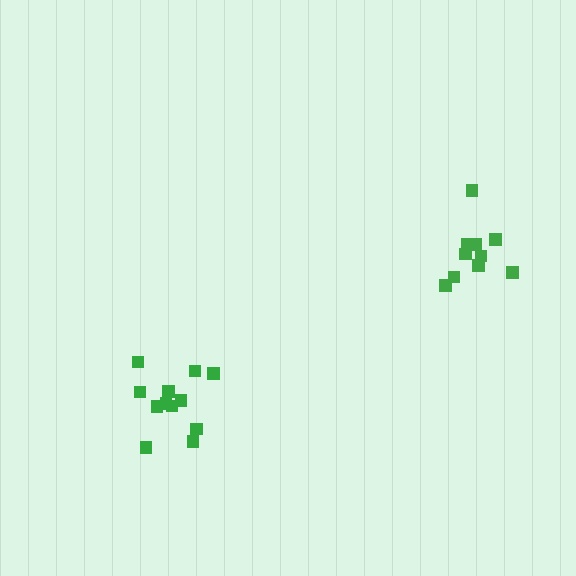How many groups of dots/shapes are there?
There are 2 groups.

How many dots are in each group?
Group 1: 13 dots, Group 2: 10 dots (23 total).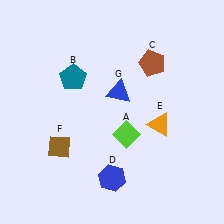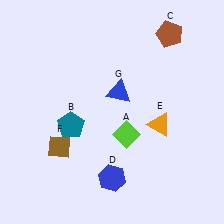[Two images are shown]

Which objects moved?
The objects that moved are: the teal pentagon (B), the brown pentagon (C).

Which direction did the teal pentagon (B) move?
The teal pentagon (B) moved down.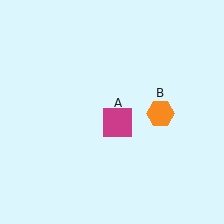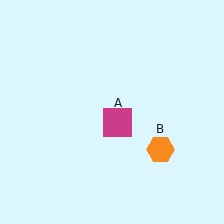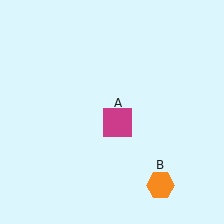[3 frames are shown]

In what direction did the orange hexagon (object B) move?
The orange hexagon (object B) moved down.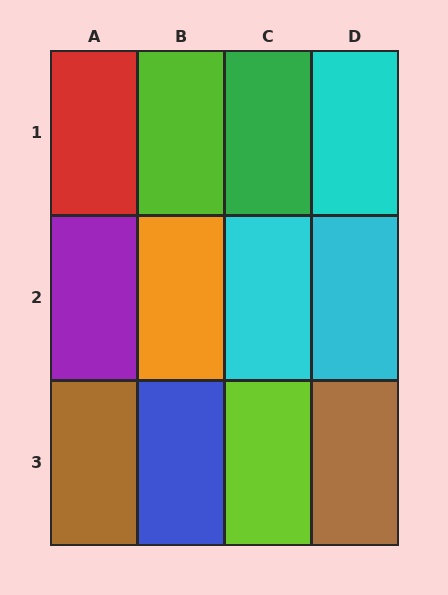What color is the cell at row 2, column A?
Purple.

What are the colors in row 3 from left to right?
Brown, blue, lime, brown.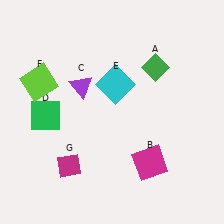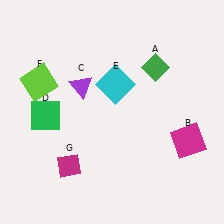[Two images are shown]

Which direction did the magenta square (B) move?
The magenta square (B) moved right.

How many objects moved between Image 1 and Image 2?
1 object moved between the two images.